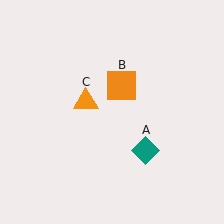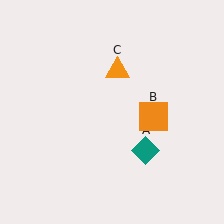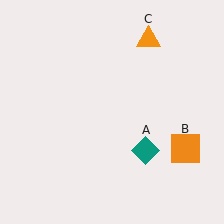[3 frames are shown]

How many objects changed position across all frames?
2 objects changed position: orange square (object B), orange triangle (object C).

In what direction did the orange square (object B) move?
The orange square (object B) moved down and to the right.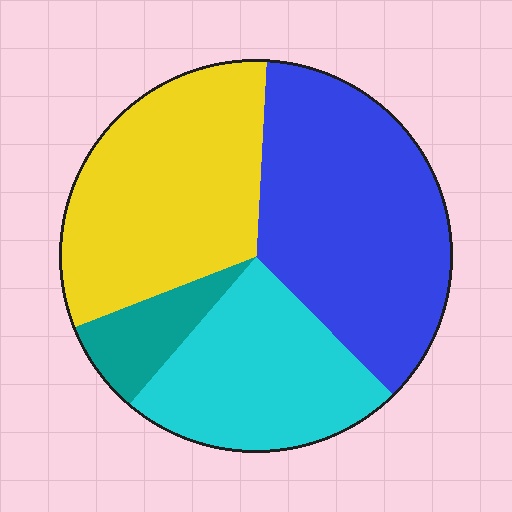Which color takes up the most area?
Blue, at roughly 35%.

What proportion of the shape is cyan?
Cyan covers roughly 25% of the shape.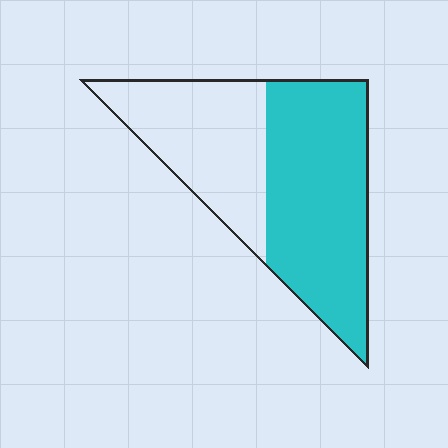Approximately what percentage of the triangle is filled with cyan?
Approximately 60%.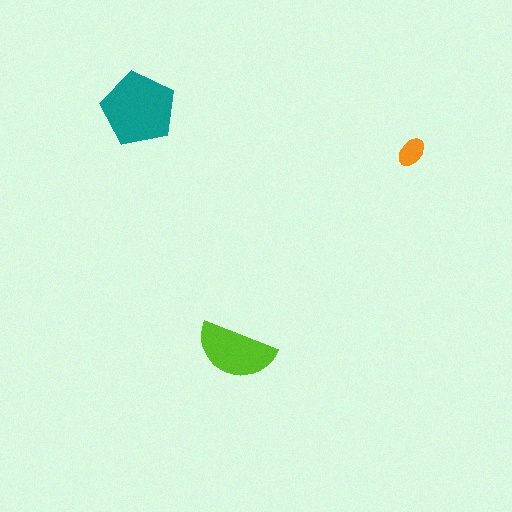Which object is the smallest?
The orange ellipse.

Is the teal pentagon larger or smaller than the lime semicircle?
Larger.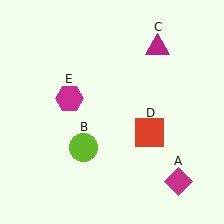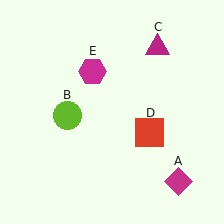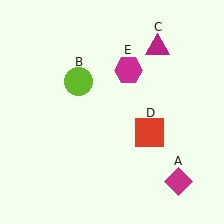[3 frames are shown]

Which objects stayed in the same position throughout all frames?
Magenta diamond (object A) and magenta triangle (object C) and red square (object D) remained stationary.